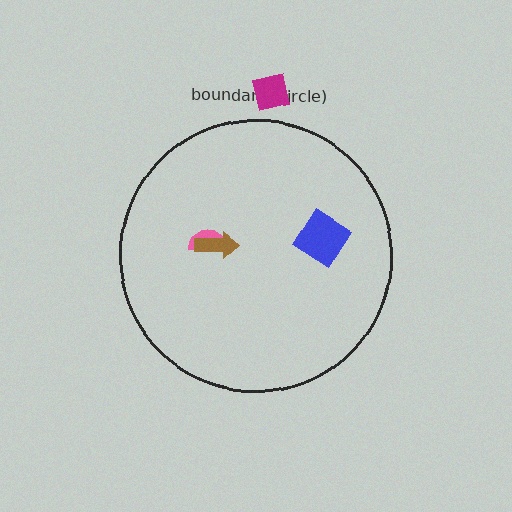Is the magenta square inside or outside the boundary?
Outside.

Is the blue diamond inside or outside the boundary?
Inside.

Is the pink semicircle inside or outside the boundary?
Inside.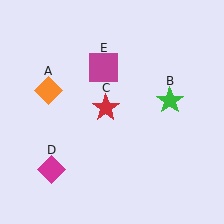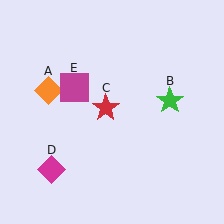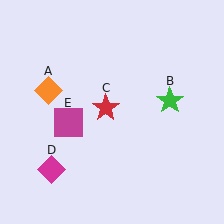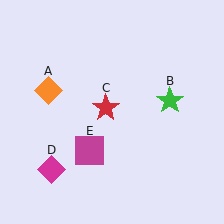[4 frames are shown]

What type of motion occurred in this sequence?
The magenta square (object E) rotated counterclockwise around the center of the scene.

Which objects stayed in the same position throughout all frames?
Orange diamond (object A) and green star (object B) and red star (object C) and magenta diamond (object D) remained stationary.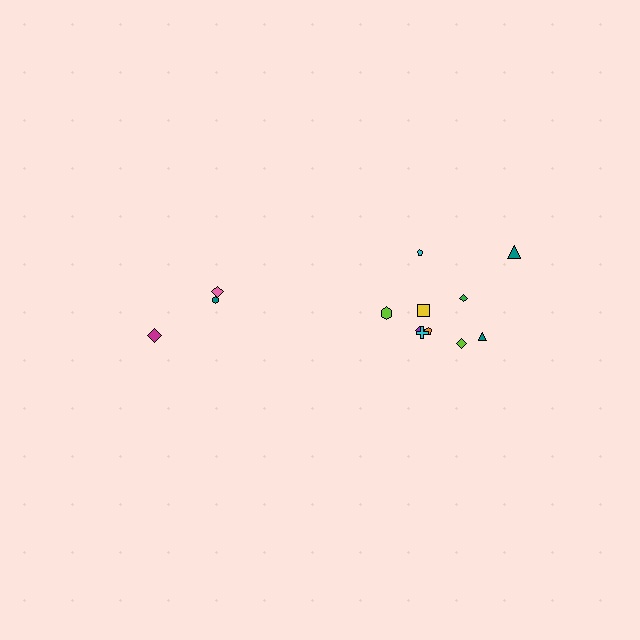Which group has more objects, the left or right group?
The right group.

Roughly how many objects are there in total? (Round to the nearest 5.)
Roughly 15 objects in total.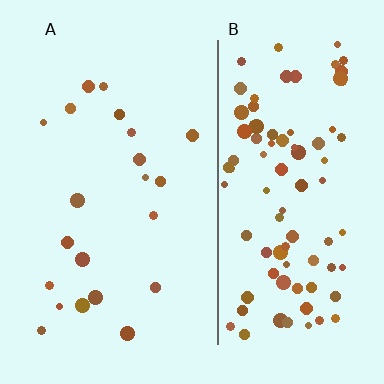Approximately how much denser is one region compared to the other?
Approximately 4.5× — region B over region A.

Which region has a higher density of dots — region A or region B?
B (the right).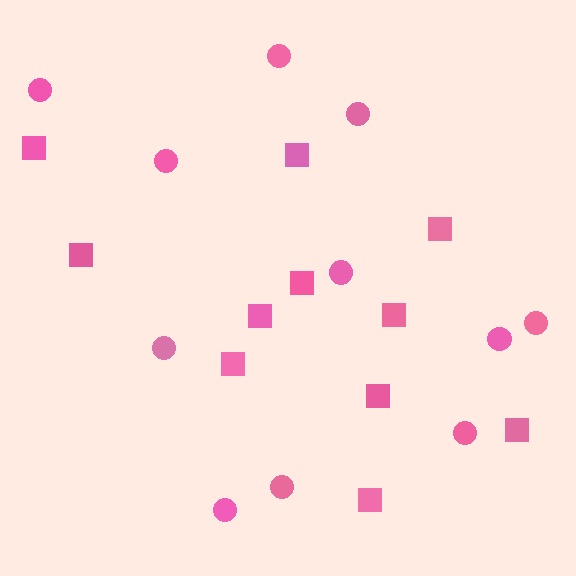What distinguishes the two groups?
There are 2 groups: one group of squares (11) and one group of circles (11).